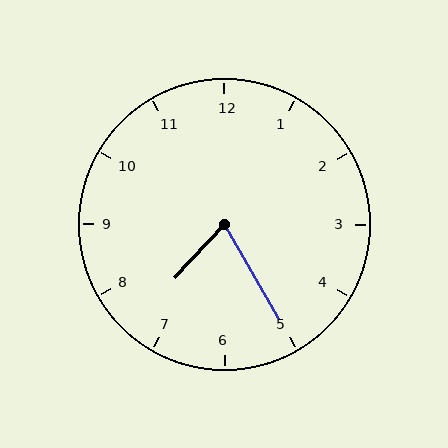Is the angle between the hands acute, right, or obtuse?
It is acute.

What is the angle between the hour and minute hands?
Approximately 72 degrees.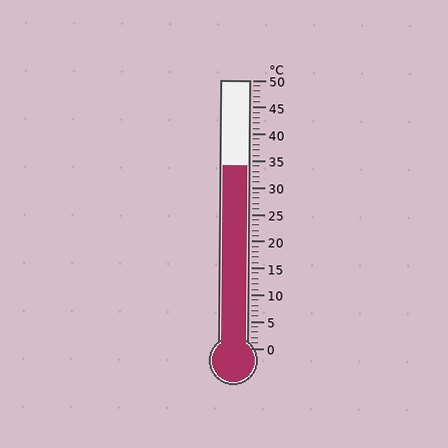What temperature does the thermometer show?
The thermometer shows approximately 34°C.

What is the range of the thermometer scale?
The thermometer scale ranges from 0°C to 50°C.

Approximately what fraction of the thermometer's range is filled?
The thermometer is filled to approximately 70% of its range.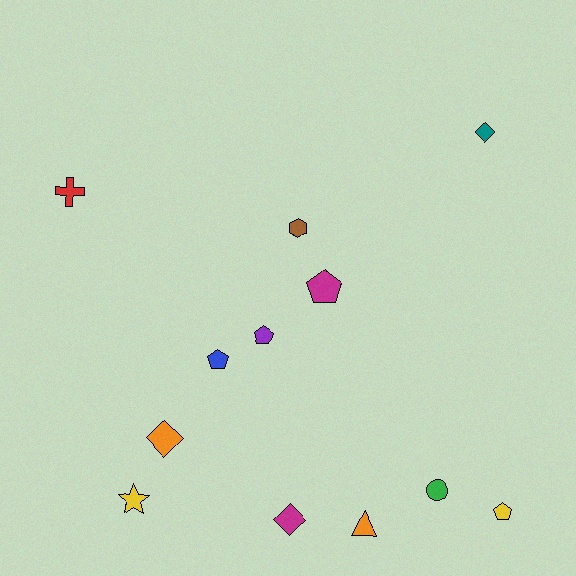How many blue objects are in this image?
There is 1 blue object.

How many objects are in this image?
There are 12 objects.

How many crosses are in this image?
There is 1 cross.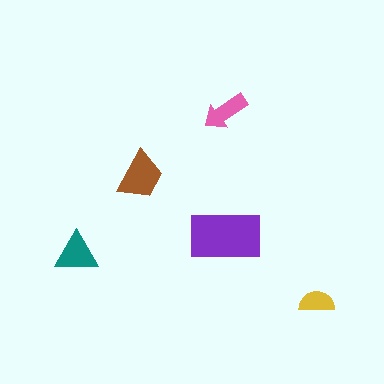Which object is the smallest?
The yellow semicircle.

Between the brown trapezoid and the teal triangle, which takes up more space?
The brown trapezoid.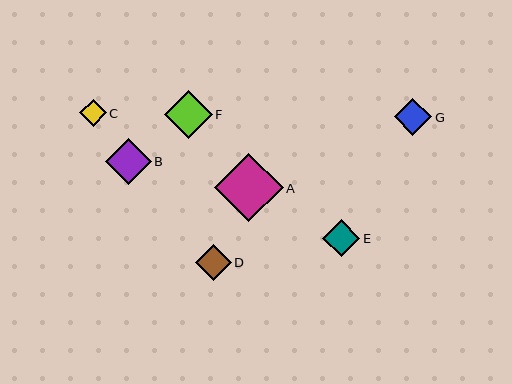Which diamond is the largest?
Diamond A is the largest with a size of approximately 68 pixels.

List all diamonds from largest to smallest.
From largest to smallest: A, F, B, G, E, D, C.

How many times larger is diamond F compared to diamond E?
Diamond F is approximately 1.3 times the size of diamond E.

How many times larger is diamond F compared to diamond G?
Diamond F is approximately 1.3 times the size of diamond G.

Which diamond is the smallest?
Diamond C is the smallest with a size of approximately 26 pixels.